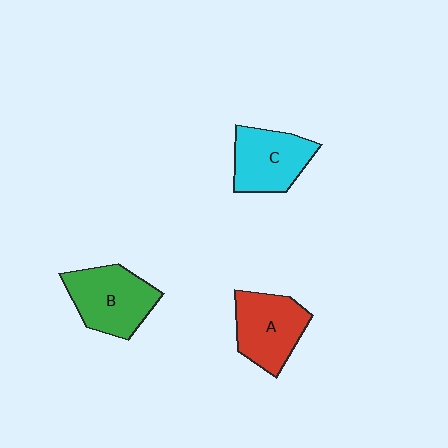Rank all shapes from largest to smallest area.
From largest to smallest: B (green), A (red), C (cyan).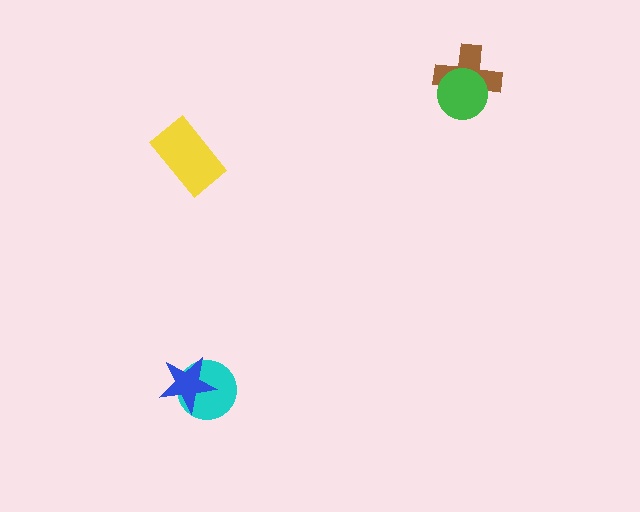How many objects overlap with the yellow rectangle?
0 objects overlap with the yellow rectangle.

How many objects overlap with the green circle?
1 object overlaps with the green circle.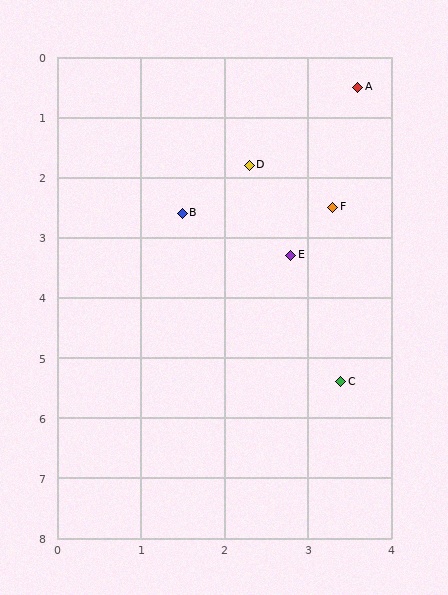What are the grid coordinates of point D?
Point D is at approximately (2.3, 1.8).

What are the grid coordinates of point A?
Point A is at approximately (3.6, 0.5).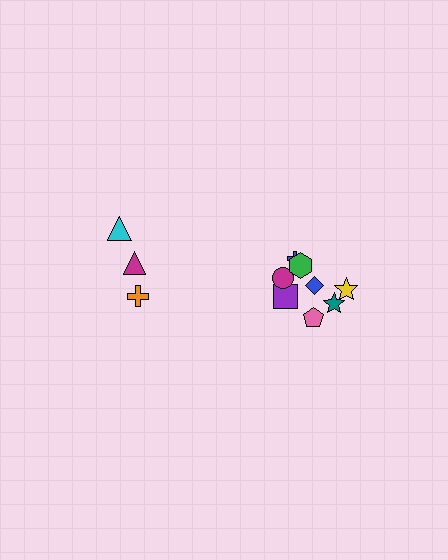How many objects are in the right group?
There are 8 objects.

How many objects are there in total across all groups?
There are 11 objects.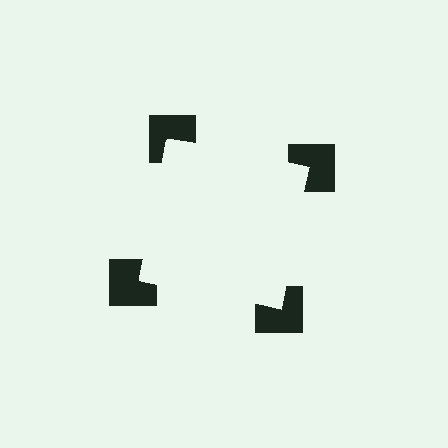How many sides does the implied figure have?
4 sides.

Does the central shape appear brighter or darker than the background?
It typically appears slightly brighter than the background, even though no actual brightness change is drawn.